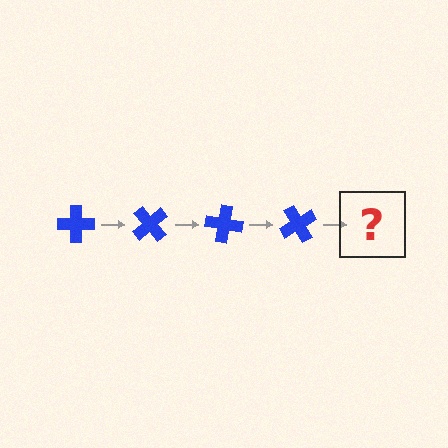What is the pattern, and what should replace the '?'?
The pattern is that the cross rotates 50 degrees each step. The '?' should be a blue cross rotated 200 degrees.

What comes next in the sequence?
The next element should be a blue cross rotated 200 degrees.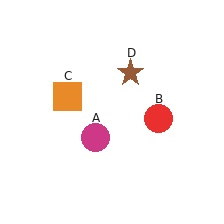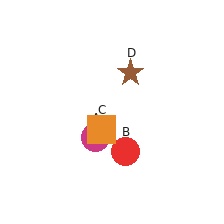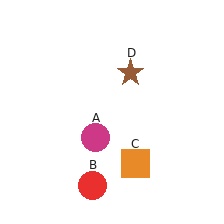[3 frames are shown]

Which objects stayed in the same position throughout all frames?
Magenta circle (object A) and brown star (object D) remained stationary.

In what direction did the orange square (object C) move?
The orange square (object C) moved down and to the right.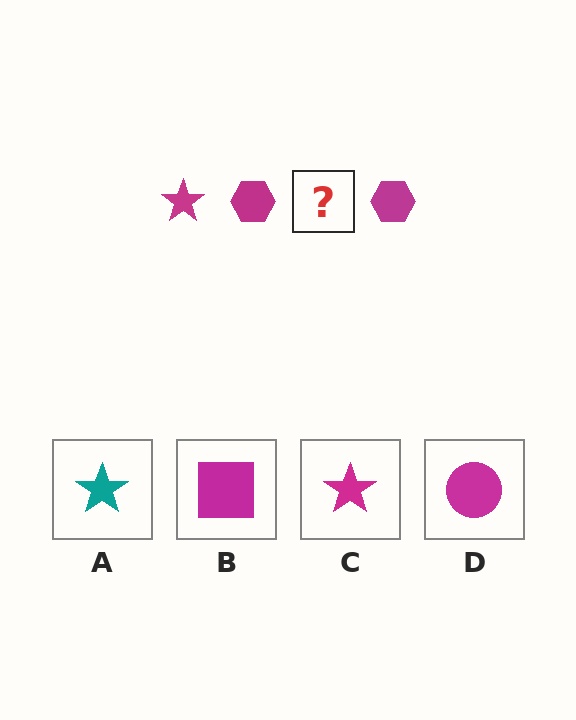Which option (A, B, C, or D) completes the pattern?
C.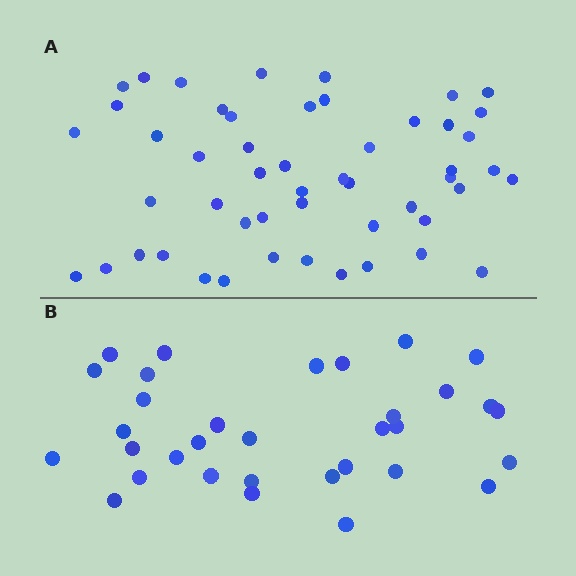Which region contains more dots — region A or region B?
Region A (the top region) has more dots.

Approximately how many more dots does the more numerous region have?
Region A has approximately 20 more dots than region B.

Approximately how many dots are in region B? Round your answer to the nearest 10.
About 30 dots. (The exact count is 33, which rounds to 30.)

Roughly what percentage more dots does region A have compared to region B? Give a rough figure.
About 55% more.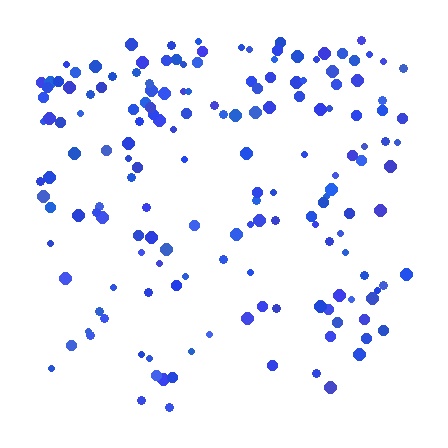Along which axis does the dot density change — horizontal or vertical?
Vertical.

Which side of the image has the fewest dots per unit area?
The bottom.